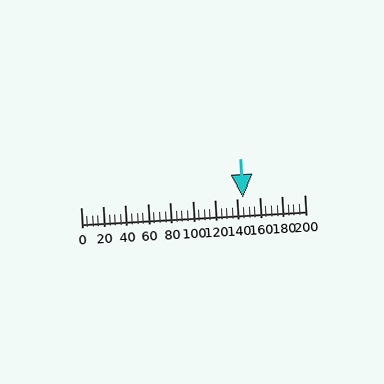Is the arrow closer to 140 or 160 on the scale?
The arrow is closer to 140.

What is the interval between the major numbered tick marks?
The major tick marks are spaced 20 units apart.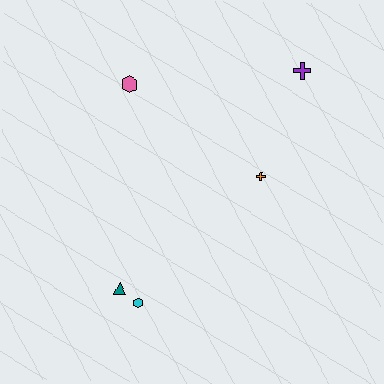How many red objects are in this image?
There are no red objects.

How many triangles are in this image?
There is 1 triangle.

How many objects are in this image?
There are 5 objects.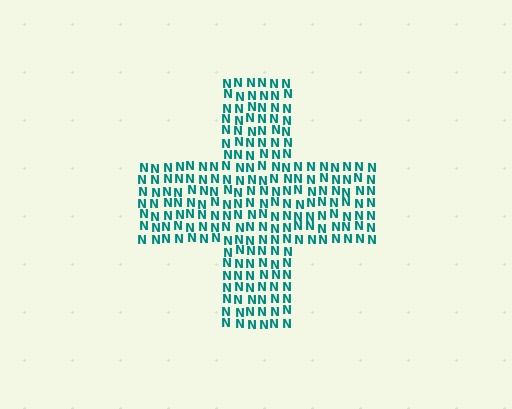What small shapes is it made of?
It is made of small letter N's.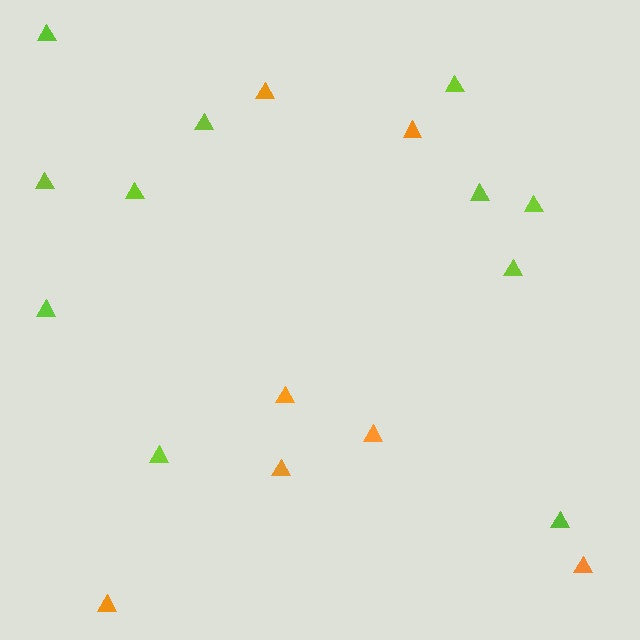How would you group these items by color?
There are 2 groups: one group of lime triangles (11) and one group of orange triangles (7).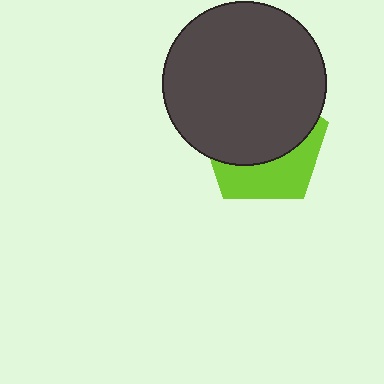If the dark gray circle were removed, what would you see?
You would see the complete lime pentagon.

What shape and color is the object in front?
The object in front is a dark gray circle.